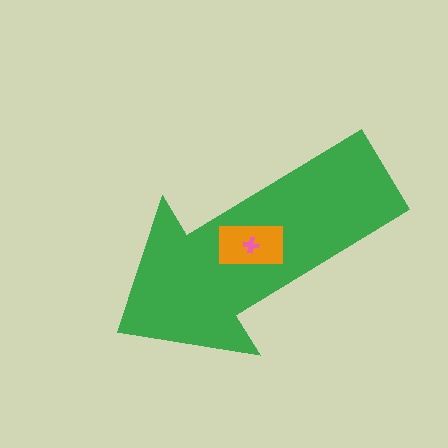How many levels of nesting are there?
3.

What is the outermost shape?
The green arrow.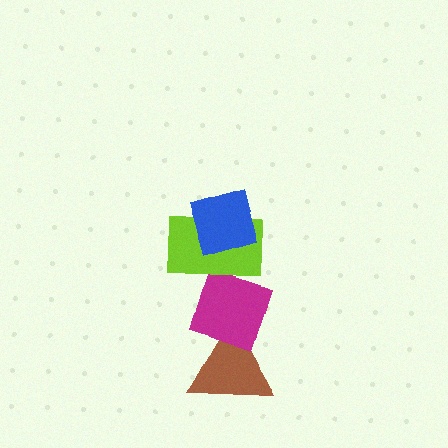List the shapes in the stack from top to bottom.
From top to bottom: the blue diamond, the lime rectangle, the magenta diamond, the brown triangle.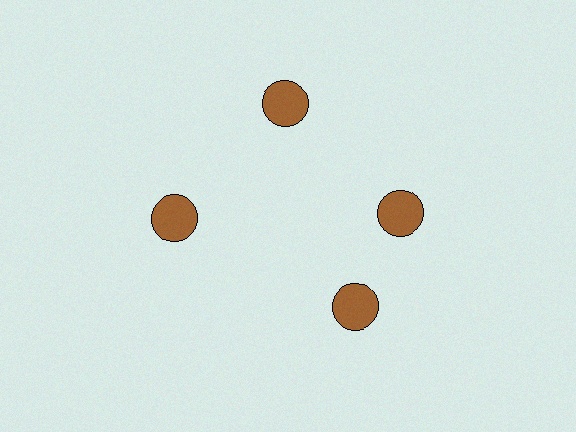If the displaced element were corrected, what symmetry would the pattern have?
It would have 4-fold rotational symmetry — the pattern would map onto itself every 90 degrees.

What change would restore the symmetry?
The symmetry would be restored by rotating it back into even spacing with its neighbors so that all 4 circles sit at equal angles and equal distance from the center.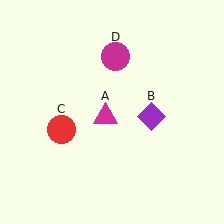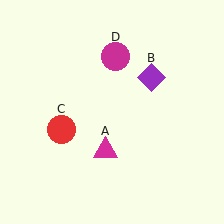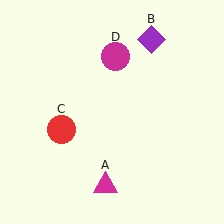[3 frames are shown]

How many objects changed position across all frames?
2 objects changed position: magenta triangle (object A), purple diamond (object B).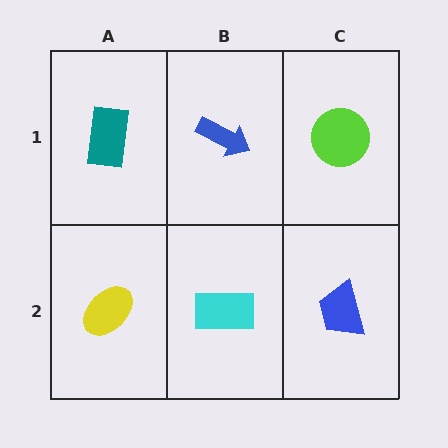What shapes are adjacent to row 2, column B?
A blue arrow (row 1, column B), a yellow ellipse (row 2, column A), a blue trapezoid (row 2, column C).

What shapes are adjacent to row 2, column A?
A teal rectangle (row 1, column A), a cyan rectangle (row 2, column B).